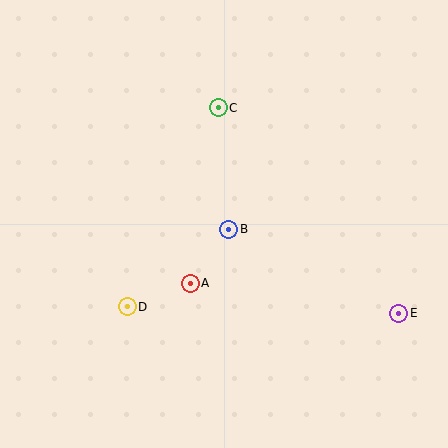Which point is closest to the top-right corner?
Point C is closest to the top-right corner.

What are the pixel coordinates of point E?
Point E is at (399, 313).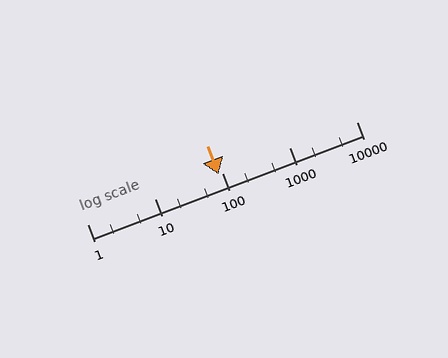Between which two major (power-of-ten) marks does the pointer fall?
The pointer is between 10 and 100.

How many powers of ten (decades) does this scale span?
The scale spans 4 decades, from 1 to 10000.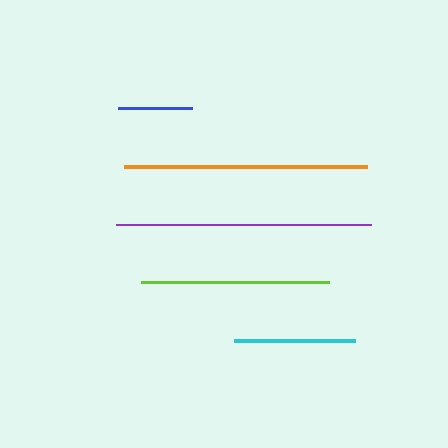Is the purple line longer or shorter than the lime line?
The purple line is longer than the lime line.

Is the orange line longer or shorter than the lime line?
The orange line is longer than the lime line.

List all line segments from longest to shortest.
From longest to shortest: purple, orange, lime, cyan, blue.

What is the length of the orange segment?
The orange segment is approximately 243 pixels long.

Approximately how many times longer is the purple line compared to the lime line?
The purple line is approximately 1.4 times the length of the lime line.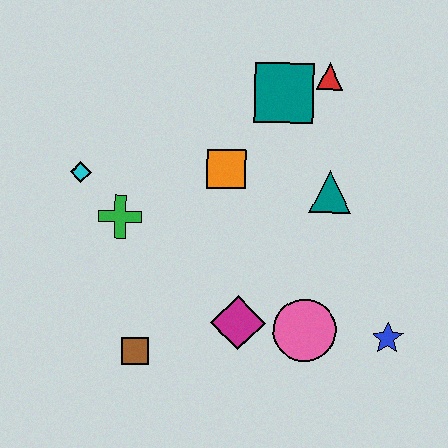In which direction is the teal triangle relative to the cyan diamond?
The teal triangle is to the right of the cyan diamond.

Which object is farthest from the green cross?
The blue star is farthest from the green cross.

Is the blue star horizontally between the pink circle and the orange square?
No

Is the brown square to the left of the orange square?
Yes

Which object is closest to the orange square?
The teal square is closest to the orange square.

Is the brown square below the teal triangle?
Yes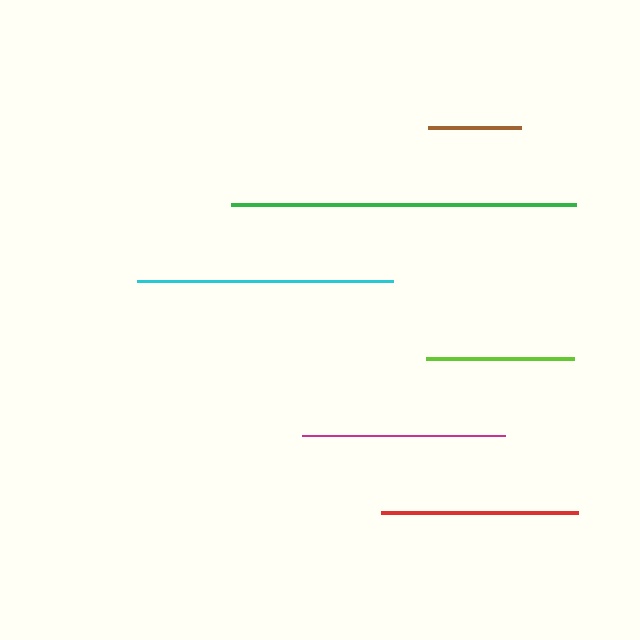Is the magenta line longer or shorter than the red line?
The magenta line is longer than the red line.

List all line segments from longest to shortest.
From longest to shortest: green, cyan, magenta, red, lime, brown.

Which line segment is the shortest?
The brown line is the shortest at approximately 93 pixels.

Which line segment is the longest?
The green line is the longest at approximately 345 pixels.